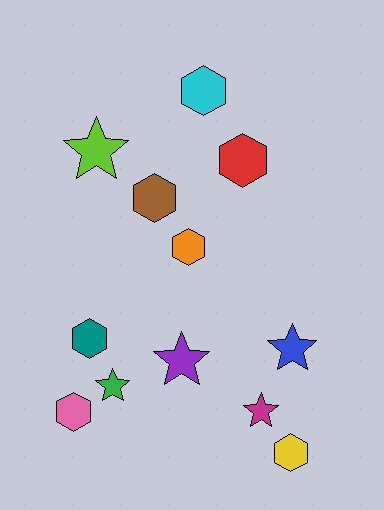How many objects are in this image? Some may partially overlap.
There are 12 objects.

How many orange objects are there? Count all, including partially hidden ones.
There is 1 orange object.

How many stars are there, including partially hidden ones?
There are 5 stars.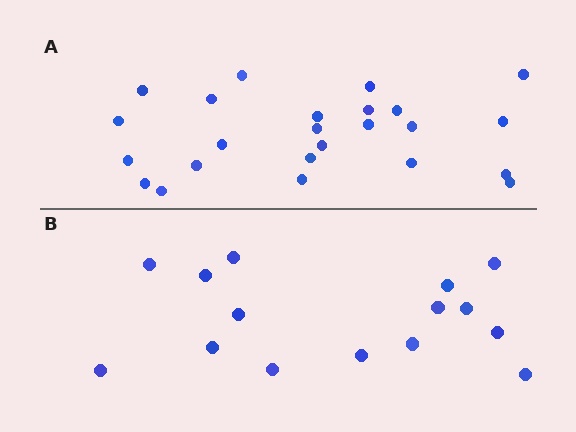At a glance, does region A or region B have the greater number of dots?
Region A (the top region) has more dots.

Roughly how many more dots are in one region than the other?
Region A has roughly 8 or so more dots than region B.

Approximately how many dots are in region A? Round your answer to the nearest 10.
About 20 dots. (The exact count is 24, which rounds to 20.)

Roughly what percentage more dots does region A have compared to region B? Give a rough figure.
About 60% more.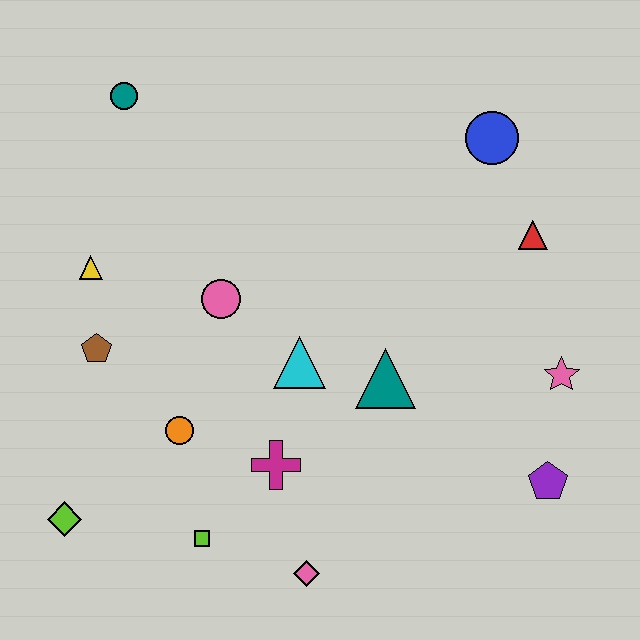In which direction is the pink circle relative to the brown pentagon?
The pink circle is to the right of the brown pentagon.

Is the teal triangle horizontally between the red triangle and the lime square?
Yes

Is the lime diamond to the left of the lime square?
Yes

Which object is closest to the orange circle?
The magenta cross is closest to the orange circle.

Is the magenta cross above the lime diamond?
Yes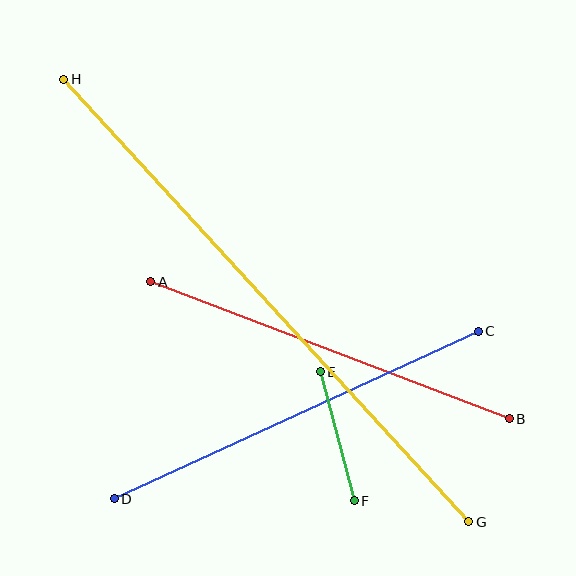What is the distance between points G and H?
The distance is approximately 600 pixels.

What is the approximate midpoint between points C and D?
The midpoint is at approximately (296, 415) pixels.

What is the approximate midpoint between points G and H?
The midpoint is at approximately (266, 301) pixels.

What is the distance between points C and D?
The distance is approximately 401 pixels.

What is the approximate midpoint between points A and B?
The midpoint is at approximately (330, 350) pixels.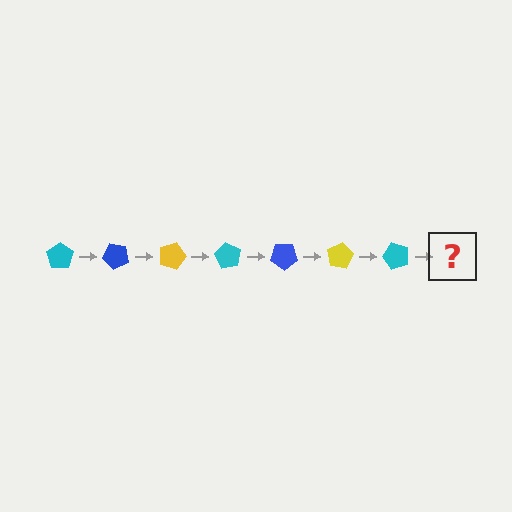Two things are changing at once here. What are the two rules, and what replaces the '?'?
The two rules are that it rotates 45 degrees each step and the color cycles through cyan, blue, and yellow. The '?' should be a blue pentagon, rotated 315 degrees from the start.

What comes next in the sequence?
The next element should be a blue pentagon, rotated 315 degrees from the start.